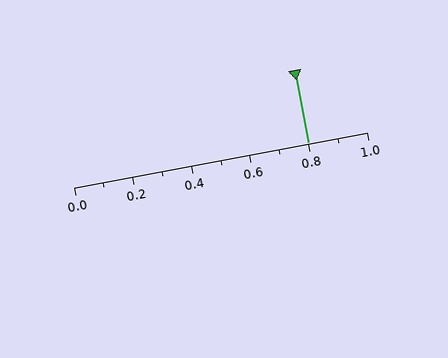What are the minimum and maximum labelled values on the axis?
The axis runs from 0.0 to 1.0.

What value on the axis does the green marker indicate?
The marker indicates approximately 0.8.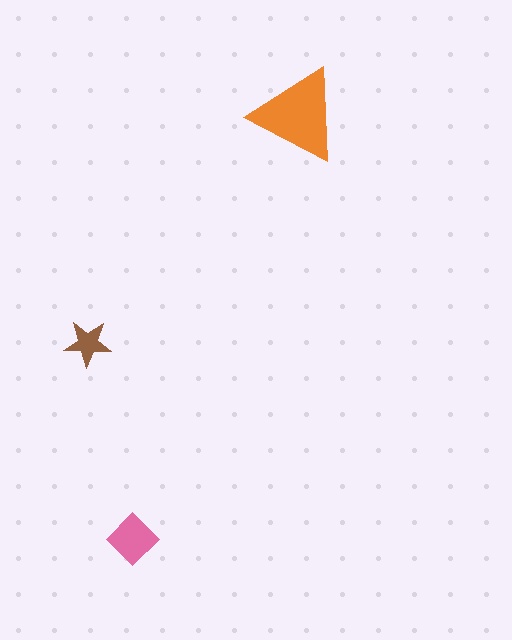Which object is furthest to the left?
The brown star is leftmost.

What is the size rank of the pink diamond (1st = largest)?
2nd.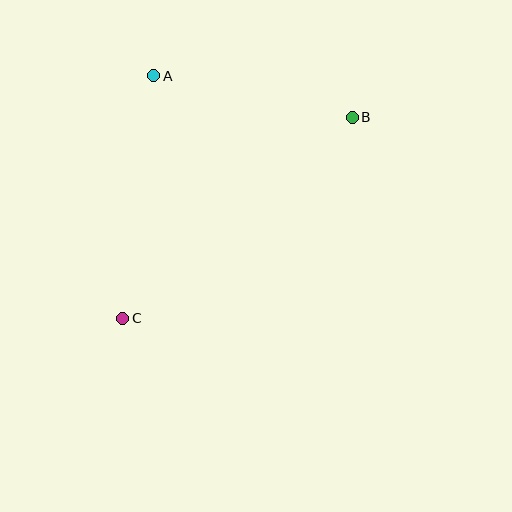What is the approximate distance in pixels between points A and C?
The distance between A and C is approximately 245 pixels.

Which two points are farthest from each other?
Points B and C are farthest from each other.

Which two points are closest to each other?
Points A and B are closest to each other.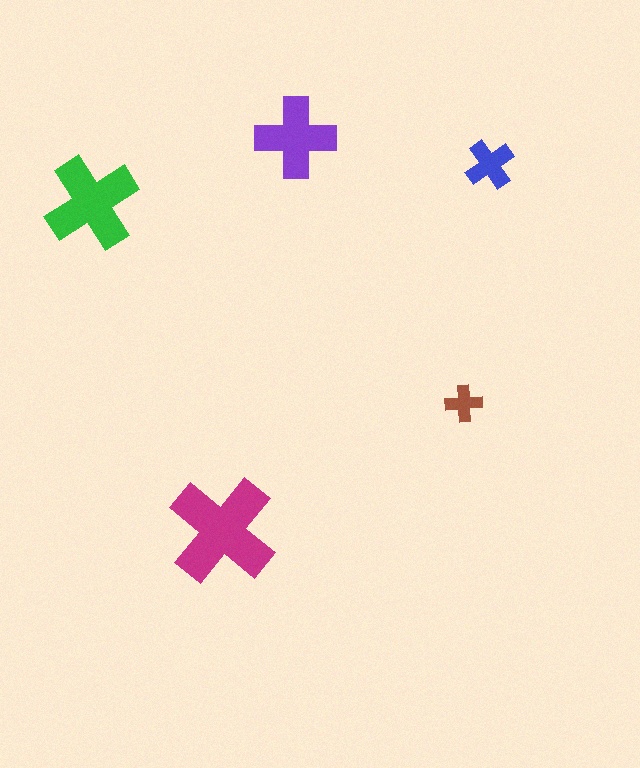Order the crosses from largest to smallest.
the magenta one, the green one, the purple one, the blue one, the brown one.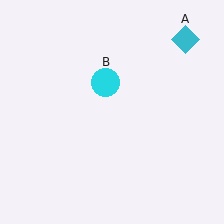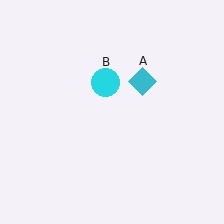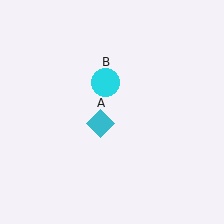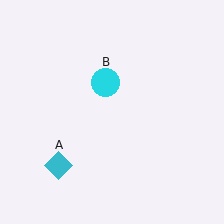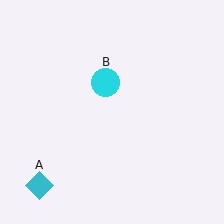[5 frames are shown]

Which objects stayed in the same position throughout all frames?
Cyan circle (object B) remained stationary.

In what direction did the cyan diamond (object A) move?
The cyan diamond (object A) moved down and to the left.